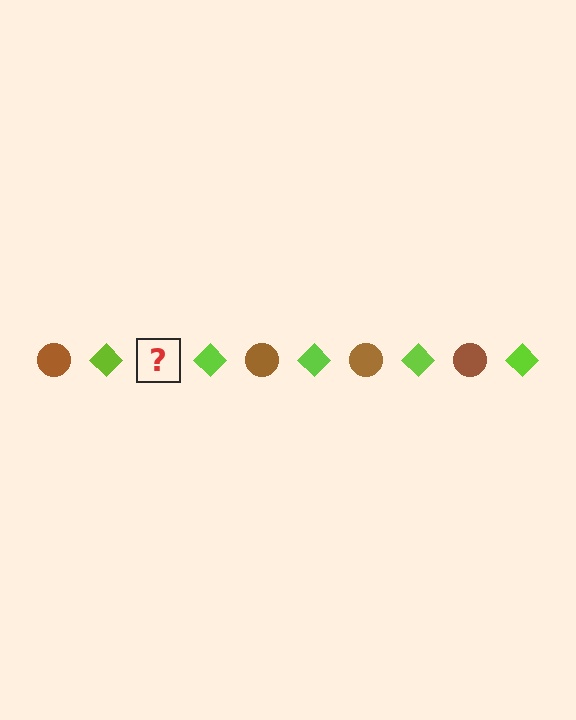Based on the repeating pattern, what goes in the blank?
The blank should be a brown circle.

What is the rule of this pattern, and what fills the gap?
The rule is that the pattern alternates between brown circle and lime diamond. The gap should be filled with a brown circle.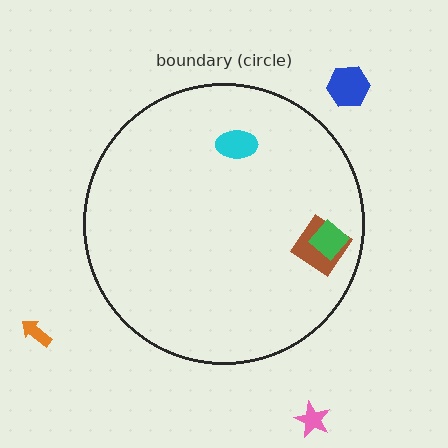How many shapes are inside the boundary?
3 inside, 3 outside.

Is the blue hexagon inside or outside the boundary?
Outside.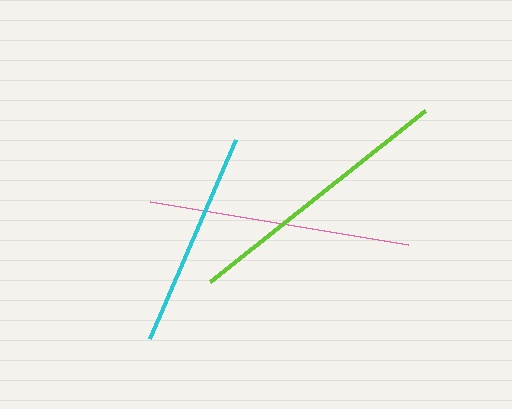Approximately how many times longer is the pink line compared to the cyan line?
The pink line is approximately 1.2 times the length of the cyan line.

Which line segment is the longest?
The lime line is the longest at approximately 275 pixels.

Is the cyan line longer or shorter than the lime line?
The lime line is longer than the cyan line.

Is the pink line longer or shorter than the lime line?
The lime line is longer than the pink line.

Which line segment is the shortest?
The cyan line is the shortest at approximately 217 pixels.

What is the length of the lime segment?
The lime segment is approximately 275 pixels long.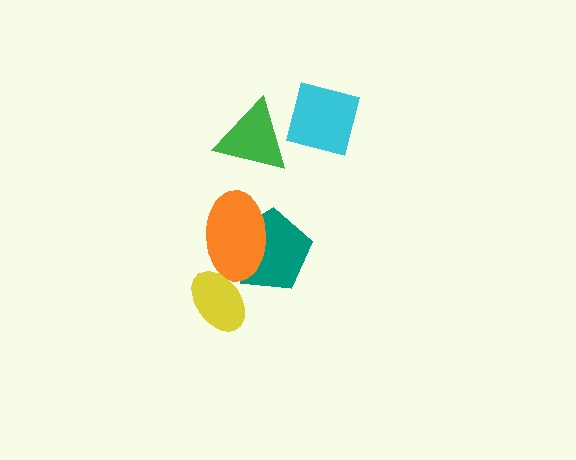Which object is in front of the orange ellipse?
The yellow ellipse is in front of the orange ellipse.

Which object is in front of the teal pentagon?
The orange ellipse is in front of the teal pentagon.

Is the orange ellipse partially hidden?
Yes, it is partially covered by another shape.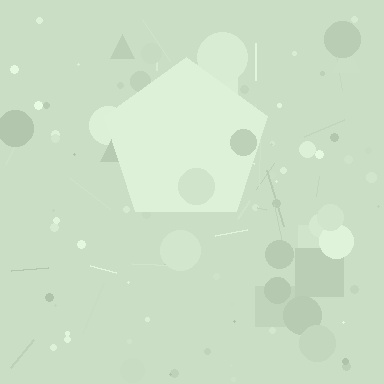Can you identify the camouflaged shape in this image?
The camouflaged shape is a pentagon.